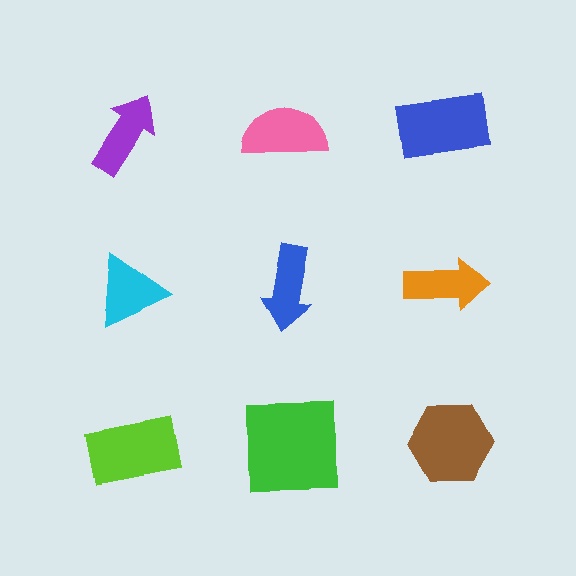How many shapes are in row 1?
3 shapes.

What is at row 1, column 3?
A blue rectangle.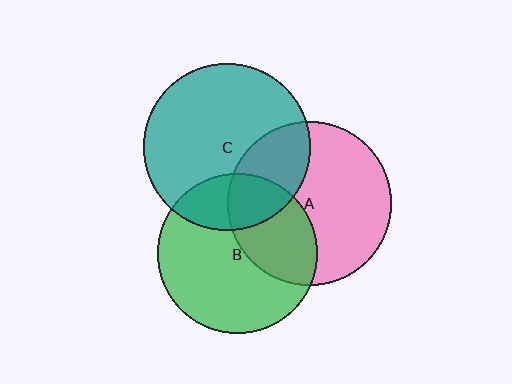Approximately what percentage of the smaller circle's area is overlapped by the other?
Approximately 30%.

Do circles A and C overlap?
Yes.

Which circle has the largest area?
Circle C (teal).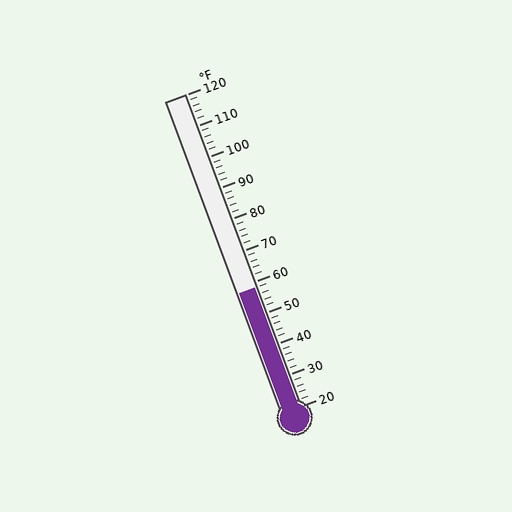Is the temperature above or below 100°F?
The temperature is below 100°F.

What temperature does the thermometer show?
The thermometer shows approximately 58°F.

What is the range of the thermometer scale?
The thermometer scale ranges from 20°F to 120°F.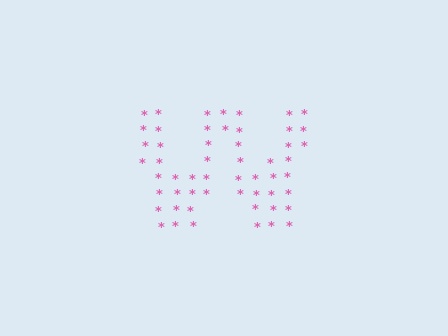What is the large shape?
The large shape is the letter W.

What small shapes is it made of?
It is made of small asterisks.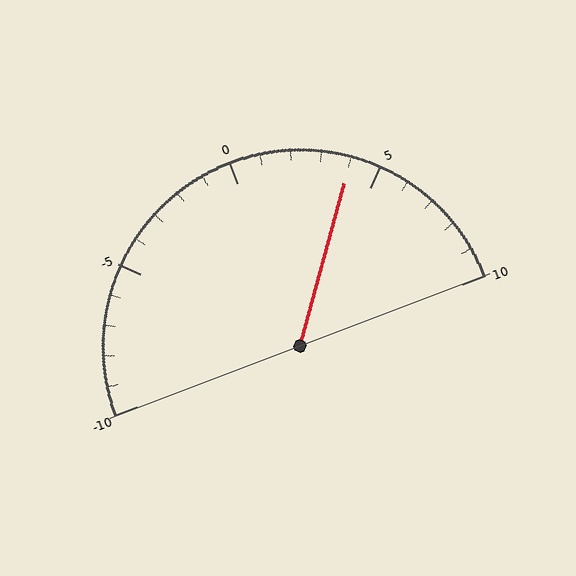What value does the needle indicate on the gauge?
The needle indicates approximately 4.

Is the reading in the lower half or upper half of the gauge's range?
The reading is in the upper half of the range (-10 to 10).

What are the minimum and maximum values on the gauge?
The gauge ranges from -10 to 10.